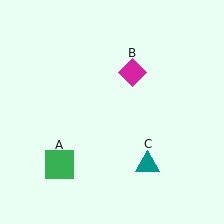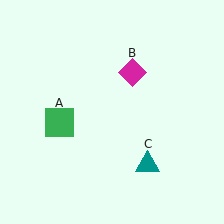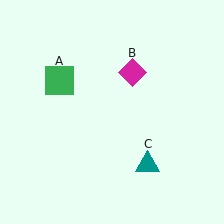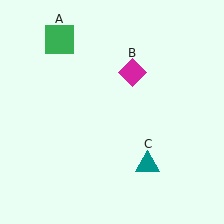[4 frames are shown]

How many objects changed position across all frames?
1 object changed position: green square (object A).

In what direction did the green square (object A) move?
The green square (object A) moved up.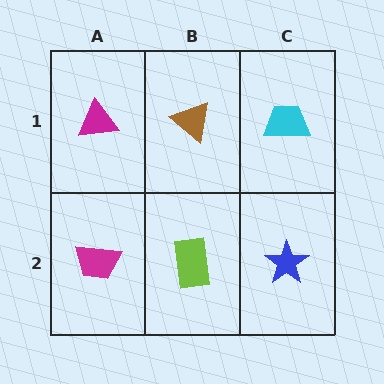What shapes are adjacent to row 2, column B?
A brown triangle (row 1, column B), a magenta trapezoid (row 2, column A), a blue star (row 2, column C).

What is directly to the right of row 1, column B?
A cyan trapezoid.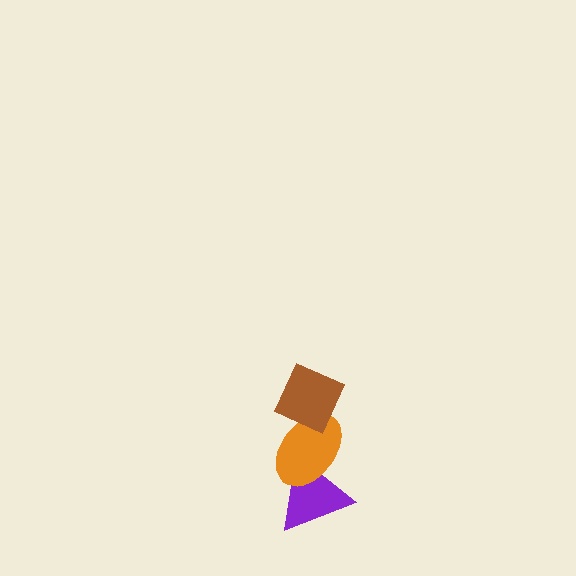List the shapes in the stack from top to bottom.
From top to bottom: the brown diamond, the orange ellipse, the purple triangle.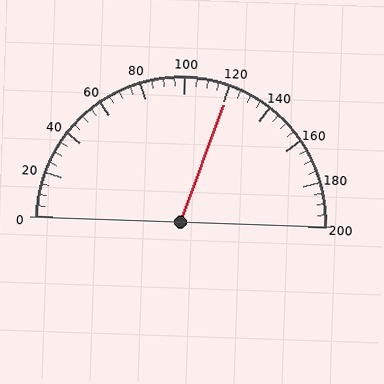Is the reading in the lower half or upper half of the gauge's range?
The reading is in the upper half of the range (0 to 200).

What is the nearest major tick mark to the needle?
The nearest major tick mark is 120.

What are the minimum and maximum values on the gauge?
The gauge ranges from 0 to 200.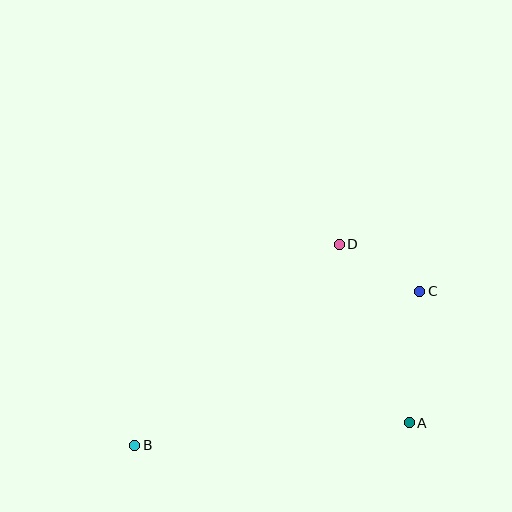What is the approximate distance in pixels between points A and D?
The distance between A and D is approximately 191 pixels.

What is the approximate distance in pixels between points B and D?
The distance between B and D is approximately 287 pixels.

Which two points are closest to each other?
Points C and D are closest to each other.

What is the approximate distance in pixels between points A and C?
The distance between A and C is approximately 132 pixels.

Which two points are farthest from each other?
Points B and C are farthest from each other.